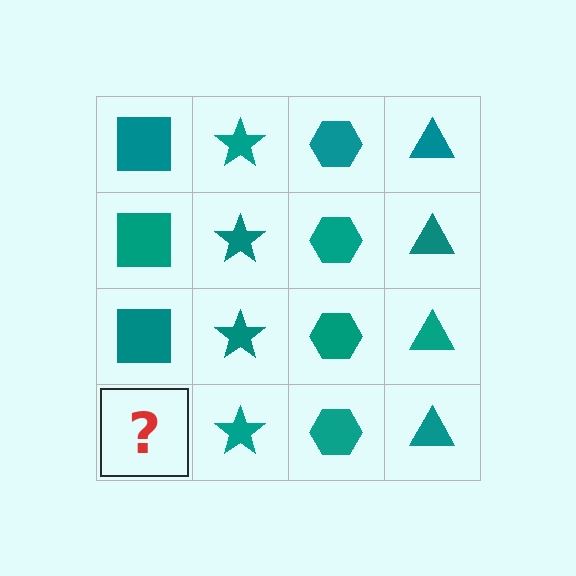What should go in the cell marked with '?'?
The missing cell should contain a teal square.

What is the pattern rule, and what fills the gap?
The rule is that each column has a consistent shape. The gap should be filled with a teal square.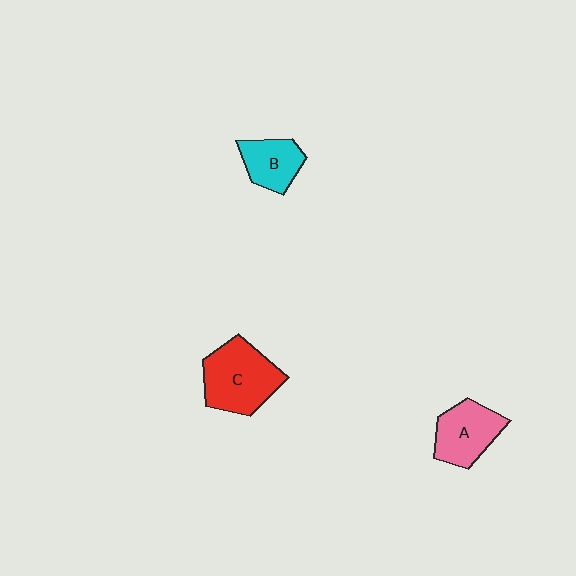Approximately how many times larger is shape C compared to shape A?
Approximately 1.3 times.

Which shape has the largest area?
Shape C (red).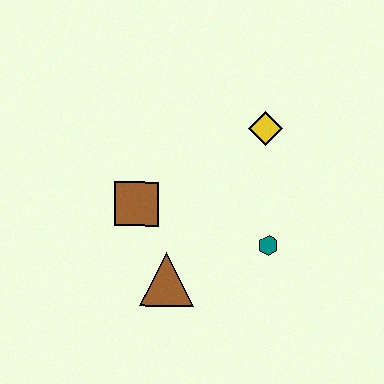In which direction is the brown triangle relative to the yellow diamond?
The brown triangle is below the yellow diamond.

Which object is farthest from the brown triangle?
The yellow diamond is farthest from the brown triangle.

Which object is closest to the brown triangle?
The brown square is closest to the brown triangle.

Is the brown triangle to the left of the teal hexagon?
Yes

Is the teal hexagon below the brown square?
Yes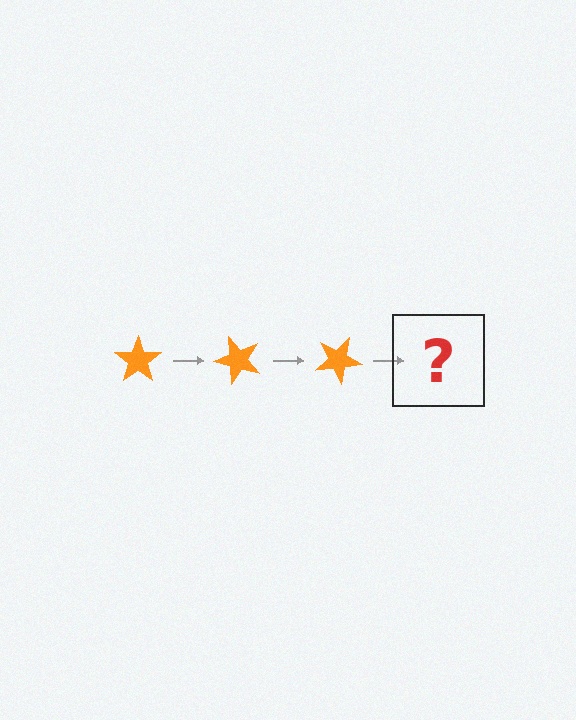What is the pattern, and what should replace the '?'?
The pattern is that the star rotates 50 degrees each step. The '?' should be an orange star rotated 150 degrees.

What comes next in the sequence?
The next element should be an orange star rotated 150 degrees.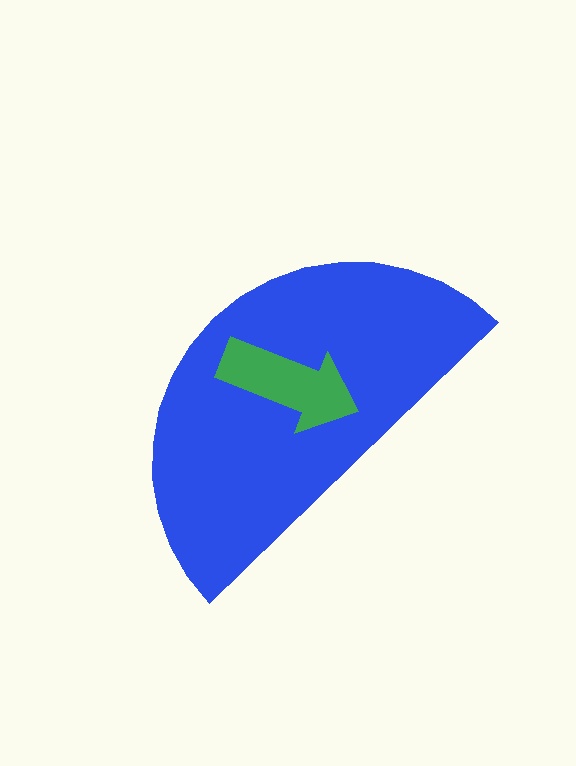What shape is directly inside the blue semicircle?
The green arrow.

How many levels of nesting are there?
2.